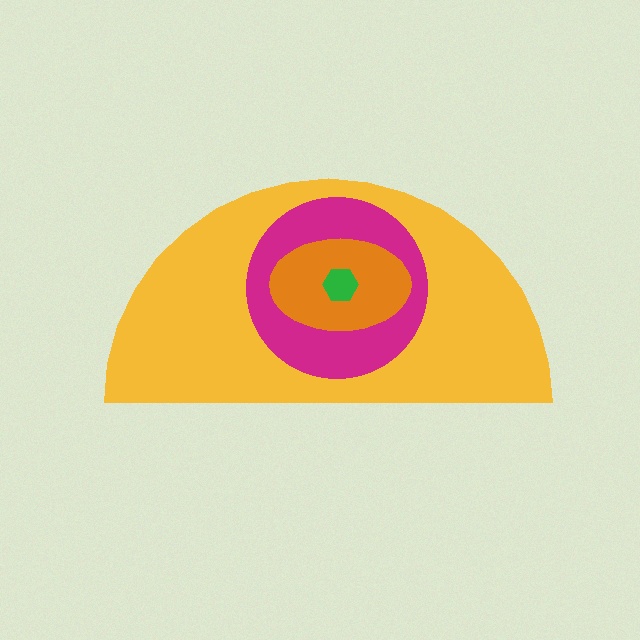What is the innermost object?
The green hexagon.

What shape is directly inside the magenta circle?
The orange ellipse.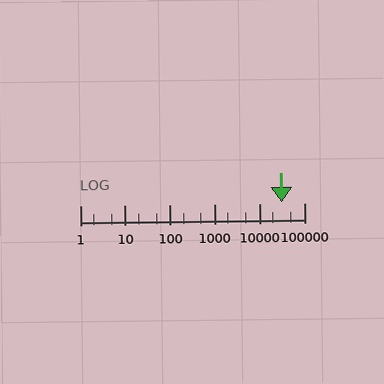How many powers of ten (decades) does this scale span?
The scale spans 5 decades, from 1 to 100000.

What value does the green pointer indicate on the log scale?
The pointer indicates approximately 32000.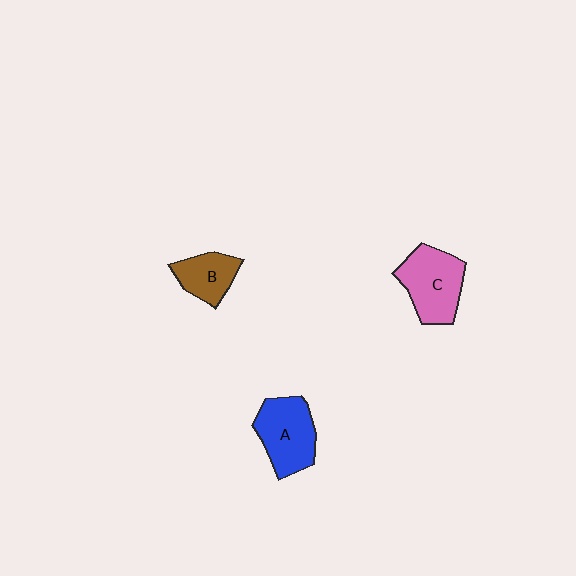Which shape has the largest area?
Shape C (pink).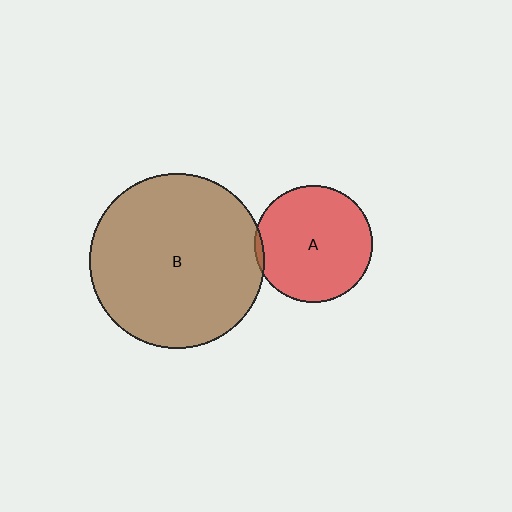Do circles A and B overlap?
Yes.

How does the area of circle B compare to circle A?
Approximately 2.2 times.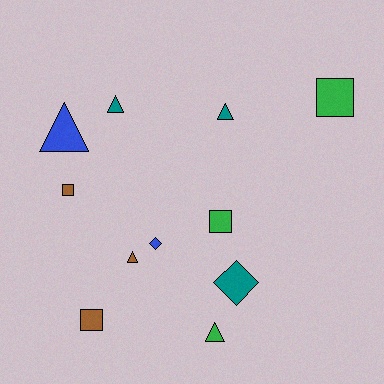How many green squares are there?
There are 2 green squares.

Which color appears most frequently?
Brown, with 3 objects.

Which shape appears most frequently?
Triangle, with 5 objects.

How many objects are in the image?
There are 11 objects.